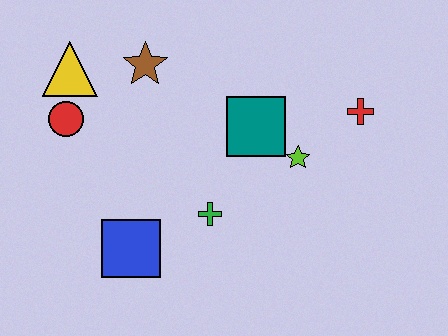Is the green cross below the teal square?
Yes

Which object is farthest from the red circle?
The red cross is farthest from the red circle.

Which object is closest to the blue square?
The green cross is closest to the blue square.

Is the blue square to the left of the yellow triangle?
No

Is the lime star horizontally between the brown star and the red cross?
Yes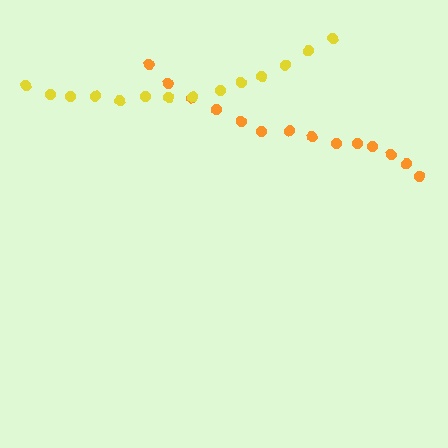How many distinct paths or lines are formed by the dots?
There are 2 distinct paths.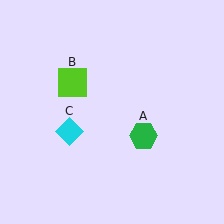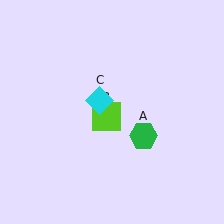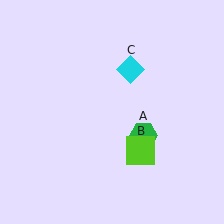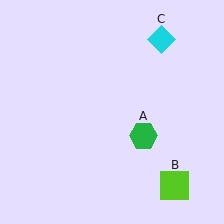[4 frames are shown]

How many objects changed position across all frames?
2 objects changed position: lime square (object B), cyan diamond (object C).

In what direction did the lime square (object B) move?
The lime square (object B) moved down and to the right.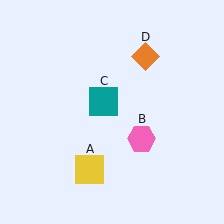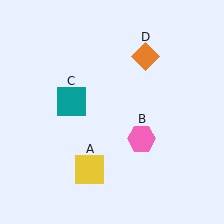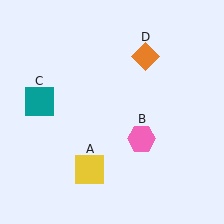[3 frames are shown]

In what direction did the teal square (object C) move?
The teal square (object C) moved left.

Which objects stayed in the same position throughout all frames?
Yellow square (object A) and pink hexagon (object B) and orange diamond (object D) remained stationary.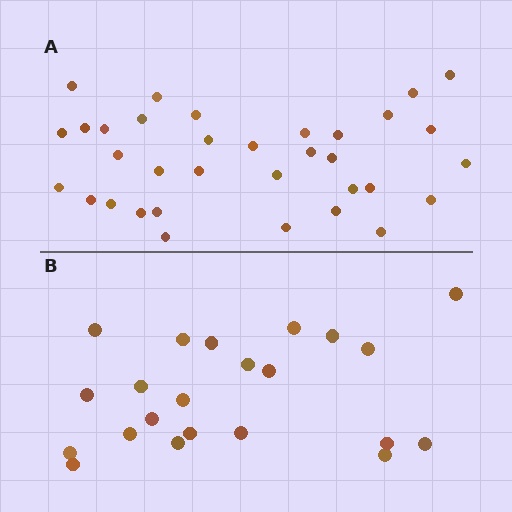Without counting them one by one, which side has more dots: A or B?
Region A (the top region) has more dots.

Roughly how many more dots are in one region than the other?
Region A has roughly 12 or so more dots than region B.